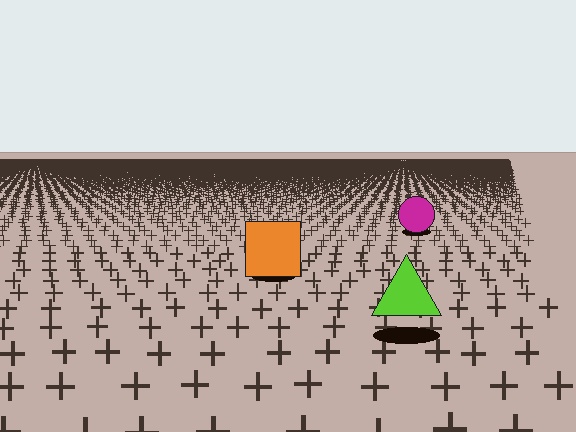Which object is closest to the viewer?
The lime triangle is closest. The texture marks near it are larger and more spread out.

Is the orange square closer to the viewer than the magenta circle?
Yes. The orange square is closer — you can tell from the texture gradient: the ground texture is coarser near it.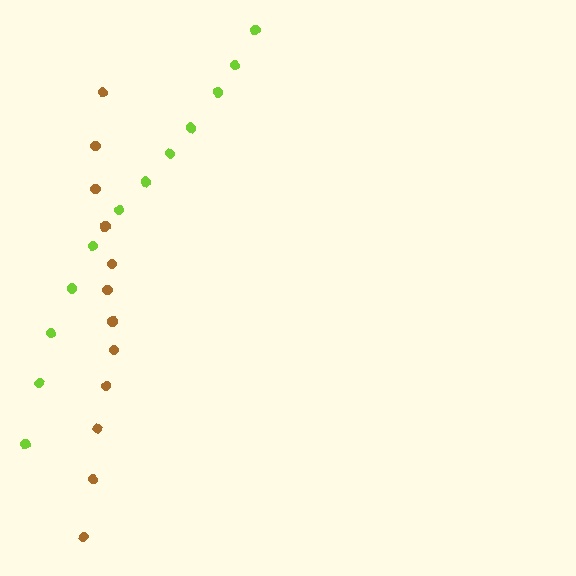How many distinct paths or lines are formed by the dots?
There are 2 distinct paths.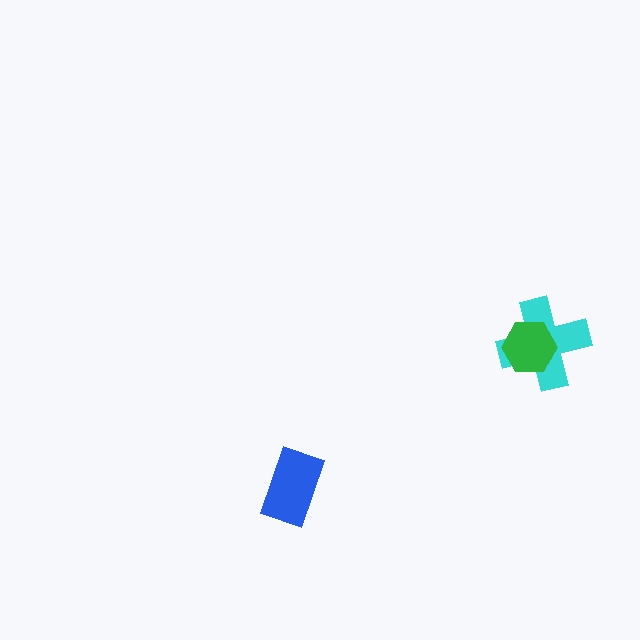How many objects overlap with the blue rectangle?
0 objects overlap with the blue rectangle.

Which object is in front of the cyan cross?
The green hexagon is in front of the cyan cross.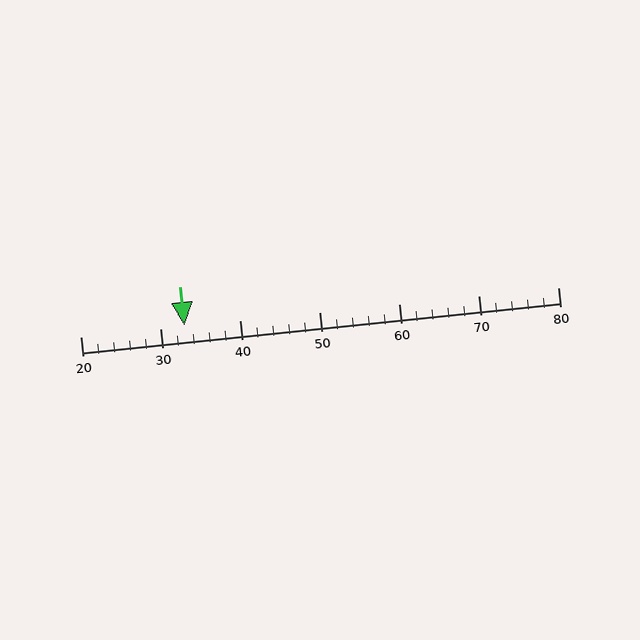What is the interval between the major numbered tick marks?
The major tick marks are spaced 10 units apart.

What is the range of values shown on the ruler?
The ruler shows values from 20 to 80.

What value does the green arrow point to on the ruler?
The green arrow points to approximately 33.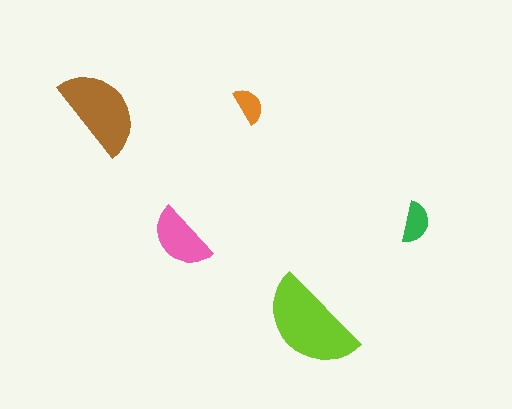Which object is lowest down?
The lime semicircle is bottommost.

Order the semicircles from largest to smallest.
the lime one, the brown one, the pink one, the green one, the orange one.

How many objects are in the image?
There are 5 objects in the image.